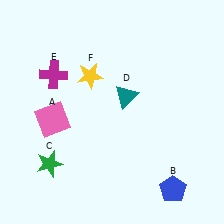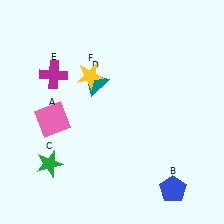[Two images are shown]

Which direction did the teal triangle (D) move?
The teal triangle (D) moved left.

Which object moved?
The teal triangle (D) moved left.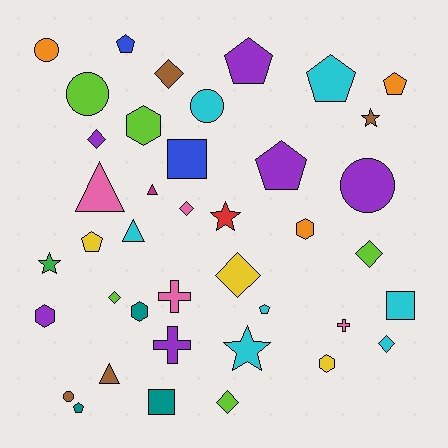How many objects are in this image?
There are 40 objects.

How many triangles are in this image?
There are 4 triangles.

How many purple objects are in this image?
There are 6 purple objects.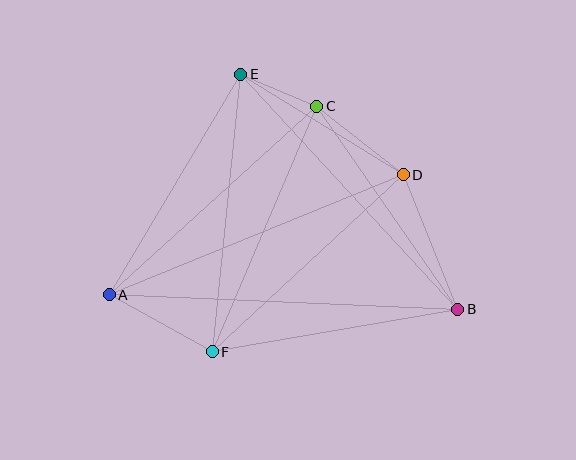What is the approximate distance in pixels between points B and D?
The distance between B and D is approximately 146 pixels.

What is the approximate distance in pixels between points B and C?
The distance between B and C is approximately 247 pixels.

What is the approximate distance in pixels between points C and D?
The distance between C and D is approximately 110 pixels.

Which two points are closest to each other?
Points C and E are closest to each other.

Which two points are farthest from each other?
Points A and B are farthest from each other.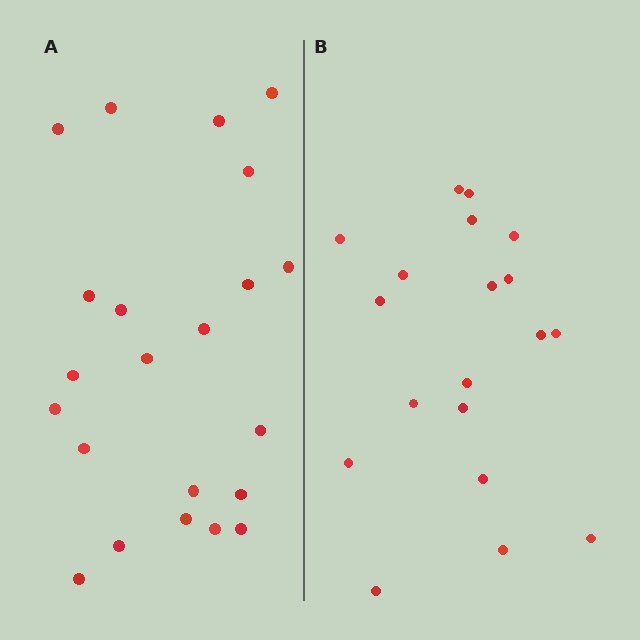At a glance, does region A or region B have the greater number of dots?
Region A (the left region) has more dots.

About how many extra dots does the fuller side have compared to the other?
Region A has just a few more — roughly 2 or 3 more dots than region B.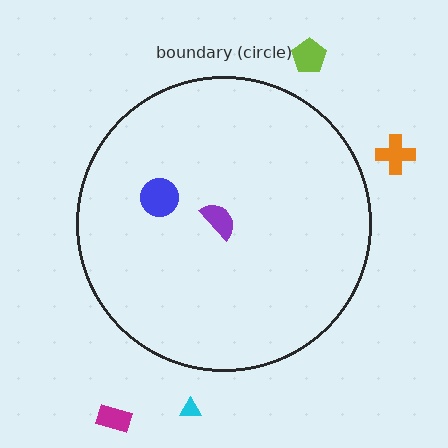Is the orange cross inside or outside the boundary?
Outside.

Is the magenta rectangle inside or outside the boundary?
Outside.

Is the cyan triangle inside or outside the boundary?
Outside.